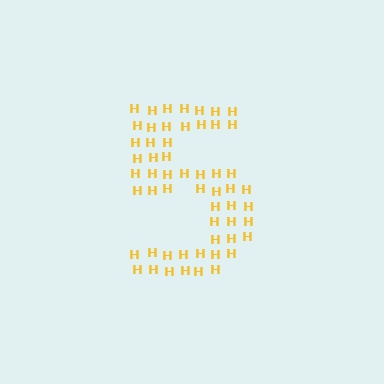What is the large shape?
The large shape is the digit 5.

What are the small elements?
The small elements are letter H's.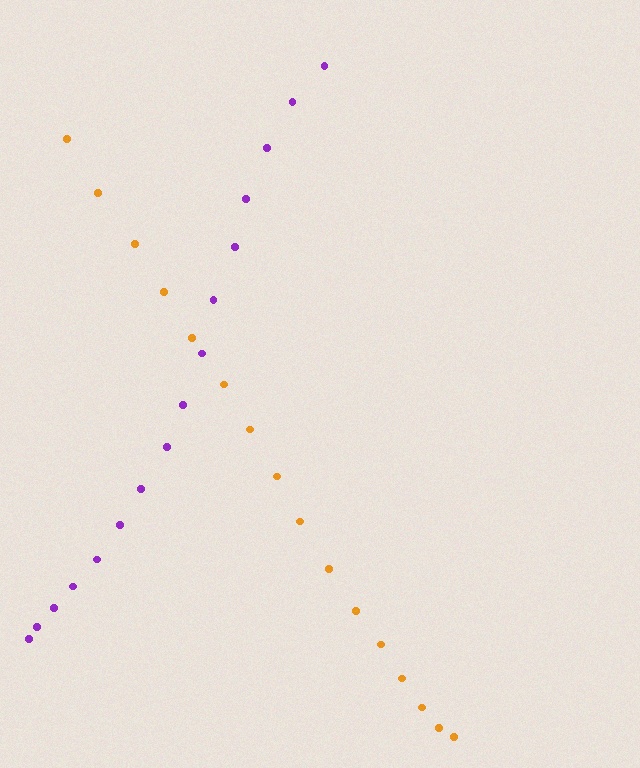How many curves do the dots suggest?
There are 2 distinct paths.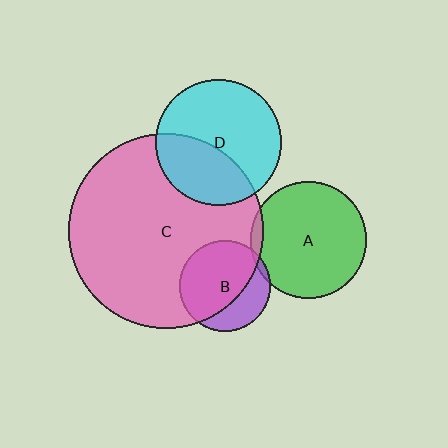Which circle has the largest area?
Circle C (pink).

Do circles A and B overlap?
Yes.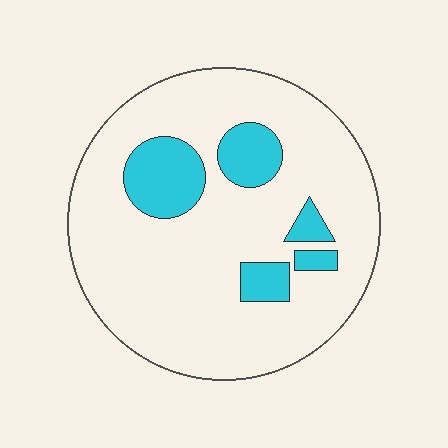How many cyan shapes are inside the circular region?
5.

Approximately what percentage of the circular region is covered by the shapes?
Approximately 15%.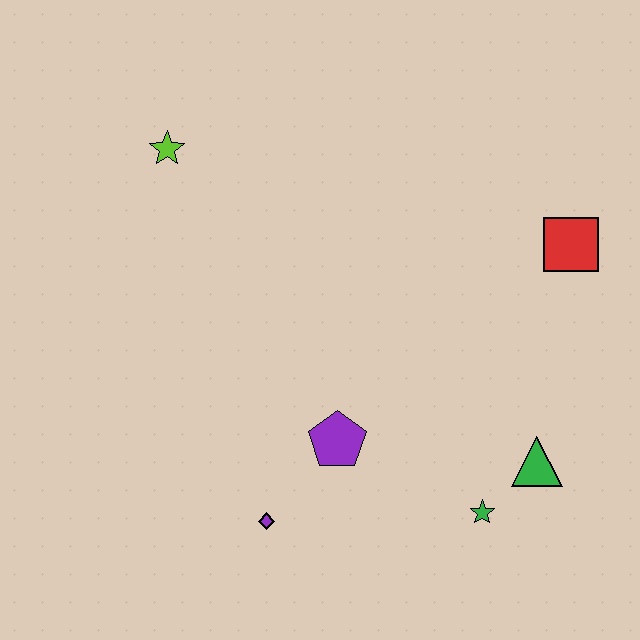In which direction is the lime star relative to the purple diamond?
The lime star is above the purple diamond.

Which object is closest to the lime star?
The purple pentagon is closest to the lime star.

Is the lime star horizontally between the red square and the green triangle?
No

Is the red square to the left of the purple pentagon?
No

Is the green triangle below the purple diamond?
No